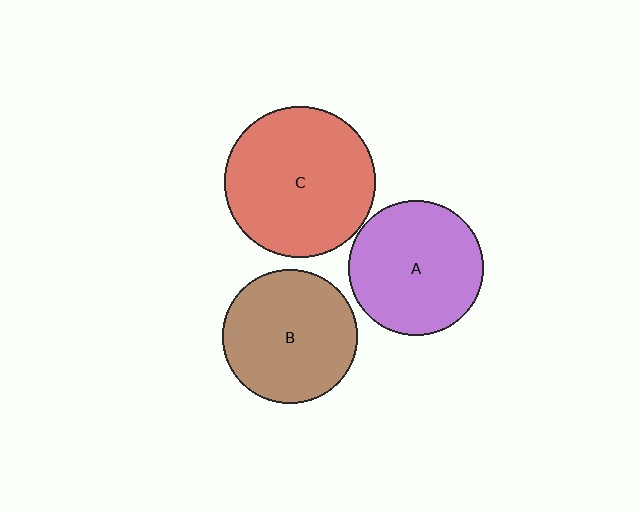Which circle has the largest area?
Circle C (red).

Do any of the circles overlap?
No, none of the circles overlap.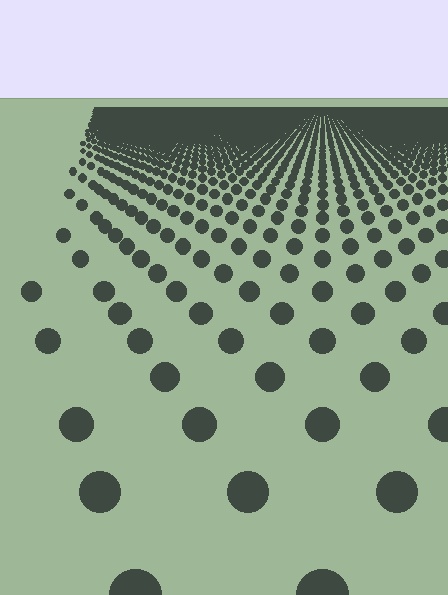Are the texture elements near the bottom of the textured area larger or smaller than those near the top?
Larger. Near the bottom, elements are closer to the viewer and appear at a bigger on-screen size.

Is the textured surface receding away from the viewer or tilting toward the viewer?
The surface is receding away from the viewer. Texture elements get smaller and denser toward the top.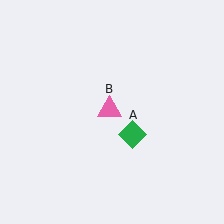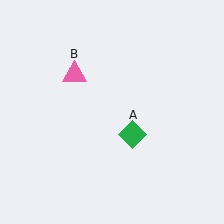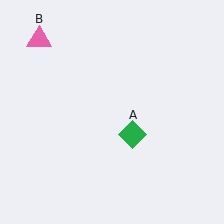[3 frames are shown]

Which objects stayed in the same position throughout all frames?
Green diamond (object A) remained stationary.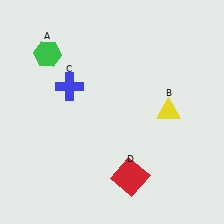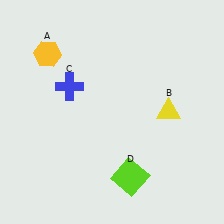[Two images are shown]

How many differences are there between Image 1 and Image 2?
There are 2 differences between the two images.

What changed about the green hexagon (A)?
In Image 1, A is green. In Image 2, it changed to yellow.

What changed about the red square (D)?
In Image 1, D is red. In Image 2, it changed to lime.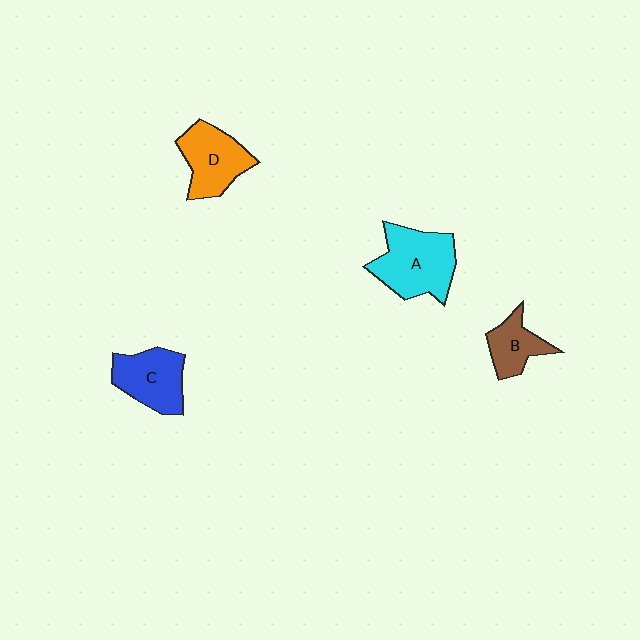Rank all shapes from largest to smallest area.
From largest to smallest: A (cyan), D (orange), C (blue), B (brown).